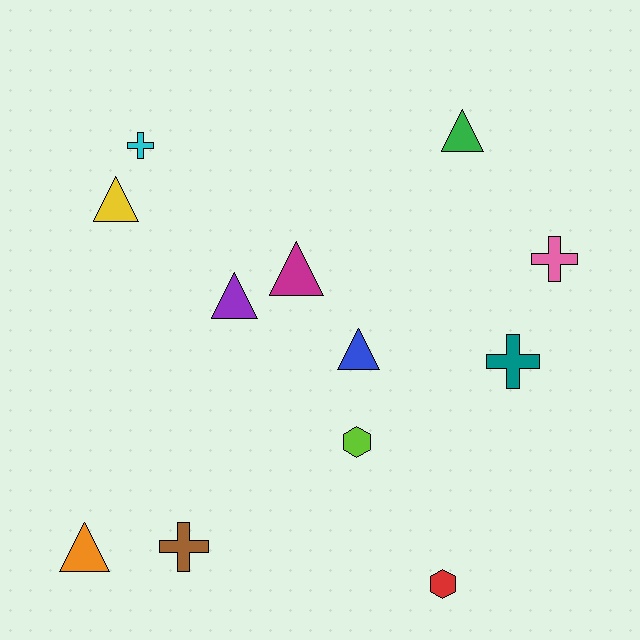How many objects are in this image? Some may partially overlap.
There are 12 objects.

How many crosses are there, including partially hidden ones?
There are 4 crosses.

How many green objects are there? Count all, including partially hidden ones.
There is 1 green object.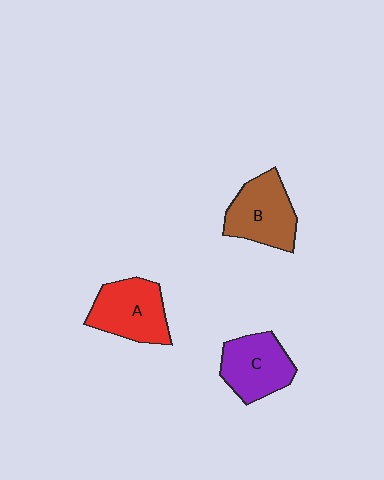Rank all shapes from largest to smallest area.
From largest to smallest: A (red), B (brown), C (purple).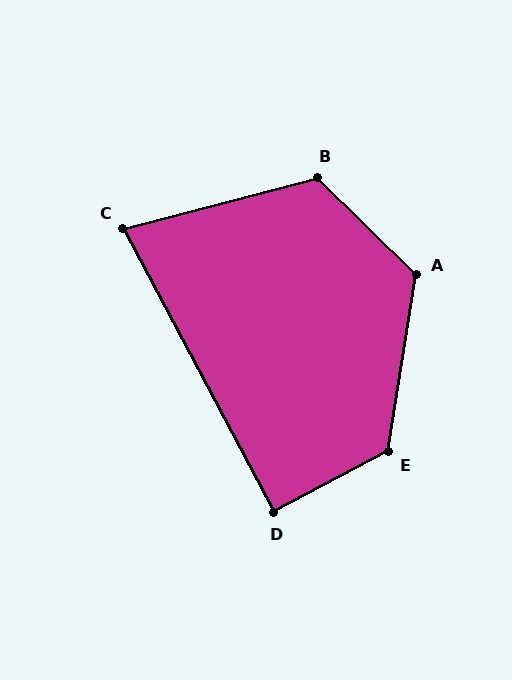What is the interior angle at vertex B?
Approximately 121 degrees (obtuse).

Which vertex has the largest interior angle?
E, at approximately 127 degrees.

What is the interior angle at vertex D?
Approximately 90 degrees (approximately right).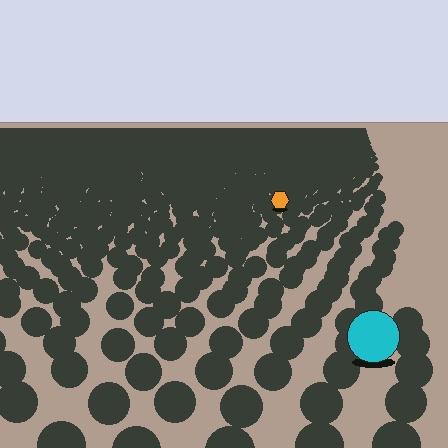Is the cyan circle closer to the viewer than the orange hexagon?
Yes. The cyan circle is closer — you can tell from the texture gradient: the ground texture is coarser near it.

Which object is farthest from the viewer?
The orange hexagon is farthest from the viewer. It appears smaller and the ground texture around it is denser.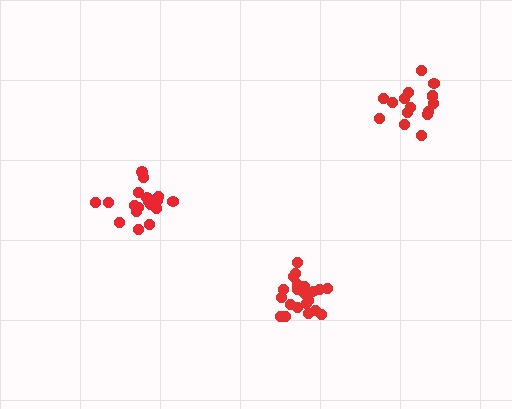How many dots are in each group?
Group 1: 21 dots, Group 2: 19 dots, Group 3: 16 dots (56 total).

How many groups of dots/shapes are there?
There are 3 groups.